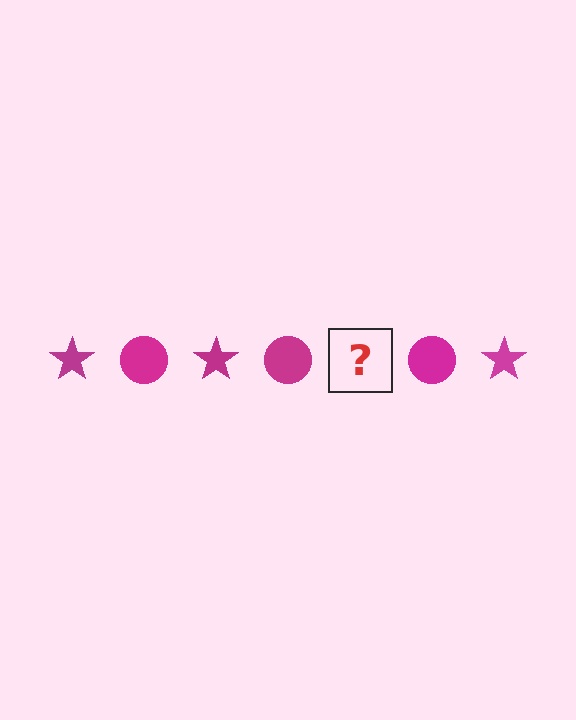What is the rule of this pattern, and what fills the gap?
The rule is that the pattern cycles through star, circle shapes in magenta. The gap should be filled with a magenta star.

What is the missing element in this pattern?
The missing element is a magenta star.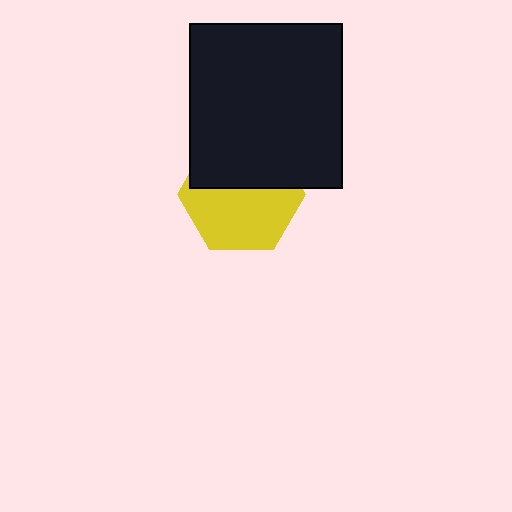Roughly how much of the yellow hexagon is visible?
About half of it is visible (roughly 56%).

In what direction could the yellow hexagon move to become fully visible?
The yellow hexagon could move down. That would shift it out from behind the black rectangle entirely.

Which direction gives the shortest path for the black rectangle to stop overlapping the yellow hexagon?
Moving up gives the shortest separation.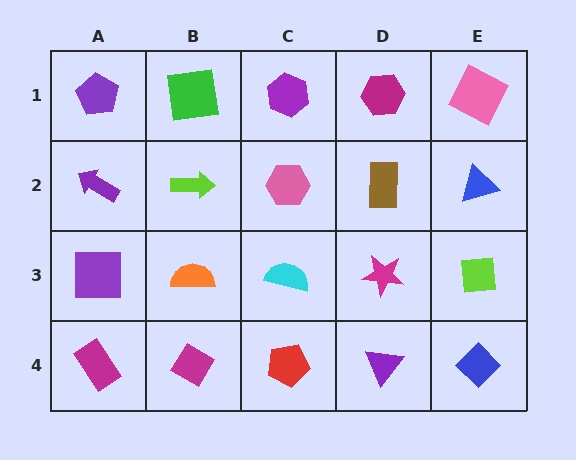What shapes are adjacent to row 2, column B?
A green square (row 1, column B), an orange semicircle (row 3, column B), a purple arrow (row 2, column A), a pink hexagon (row 2, column C).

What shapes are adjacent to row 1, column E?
A blue triangle (row 2, column E), a magenta hexagon (row 1, column D).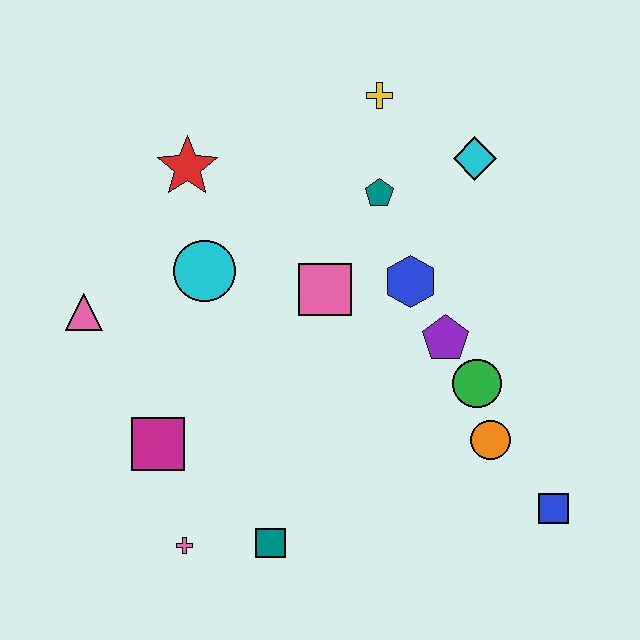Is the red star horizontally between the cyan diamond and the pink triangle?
Yes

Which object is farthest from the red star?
The blue square is farthest from the red star.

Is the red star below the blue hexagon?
No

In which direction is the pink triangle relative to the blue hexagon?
The pink triangle is to the left of the blue hexagon.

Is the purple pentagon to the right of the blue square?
No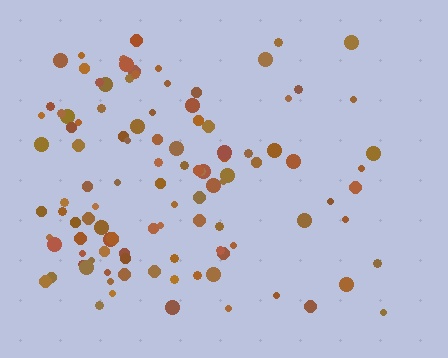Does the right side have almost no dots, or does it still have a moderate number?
Still a moderate number, just noticeably fewer than the left.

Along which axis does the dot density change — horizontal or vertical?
Horizontal.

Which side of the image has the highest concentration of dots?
The left.